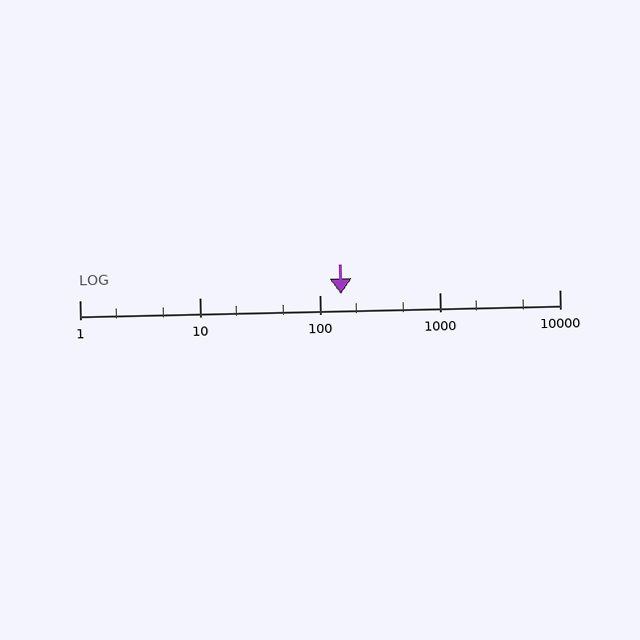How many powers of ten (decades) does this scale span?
The scale spans 4 decades, from 1 to 10000.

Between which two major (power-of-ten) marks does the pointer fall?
The pointer is between 100 and 1000.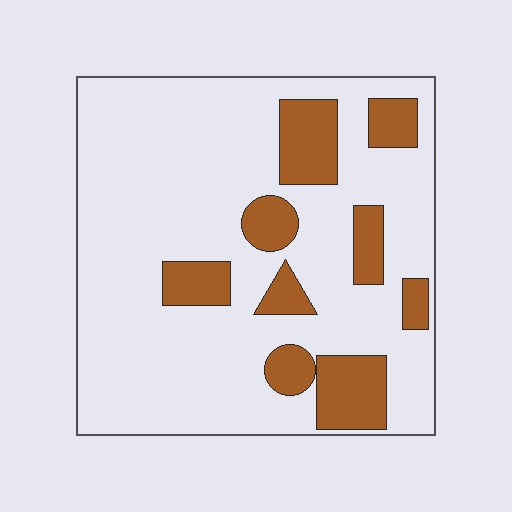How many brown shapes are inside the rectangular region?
9.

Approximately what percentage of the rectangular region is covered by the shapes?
Approximately 20%.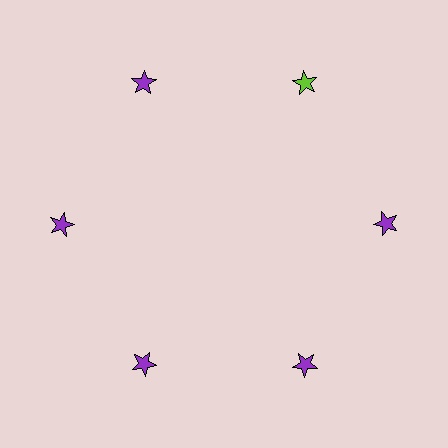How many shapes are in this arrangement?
There are 6 shapes arranged in a ring pattern.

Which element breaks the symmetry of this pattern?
The lime star at roughly the 1 o'clock position breaks the symmetry. All other shapes are purple stars.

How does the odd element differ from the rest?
It has a different color: lime instead of purple.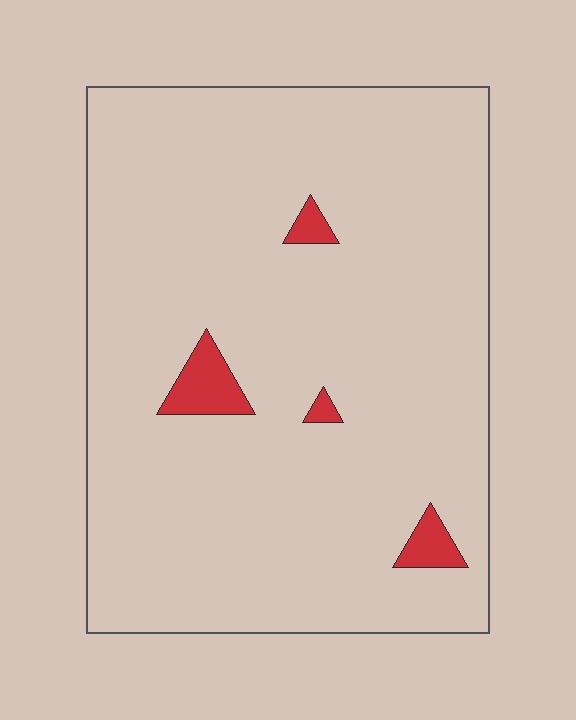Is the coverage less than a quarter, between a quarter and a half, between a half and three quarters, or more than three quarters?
Less than a quarter.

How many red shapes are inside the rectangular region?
4.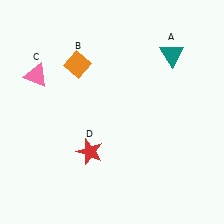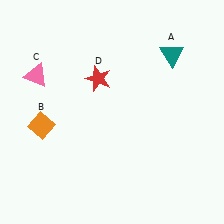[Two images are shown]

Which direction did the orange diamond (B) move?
The orange diamond (B) moved down.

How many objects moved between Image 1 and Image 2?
2 objects moved between the two images.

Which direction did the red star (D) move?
The red star (D) moved up.